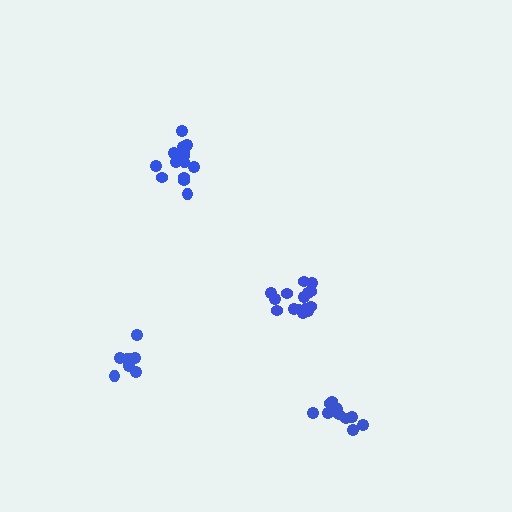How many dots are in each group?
Group 1: 15 dots, Group 2: 15 dots, Group 3: 9 dots, Group 4: 11 dots (50 total).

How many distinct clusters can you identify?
There are 4 distinct clusters.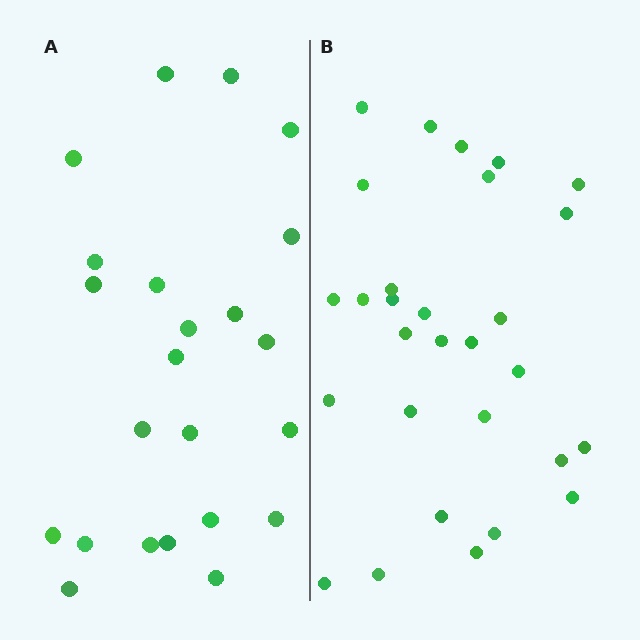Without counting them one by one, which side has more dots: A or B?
Region B (the right region) has more dots.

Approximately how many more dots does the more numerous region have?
Region B has about 6 more dots than region A.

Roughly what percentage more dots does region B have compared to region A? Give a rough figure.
About 25% more.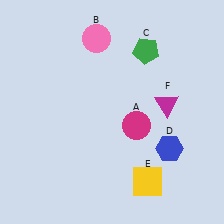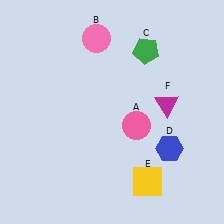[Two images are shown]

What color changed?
The circle (A) changed from magenta in Image 1 to pink in Image 2.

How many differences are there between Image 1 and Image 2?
There is 1 difference between the two images.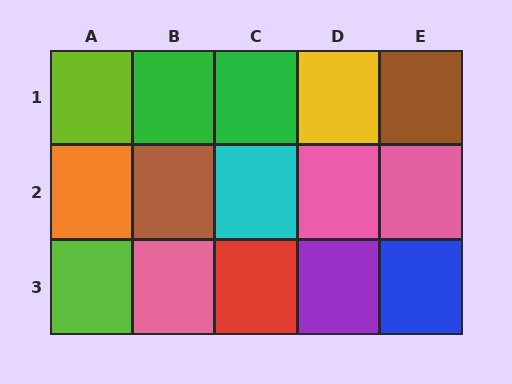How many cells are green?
2 cells are green.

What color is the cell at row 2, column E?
Pink.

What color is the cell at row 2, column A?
Orange.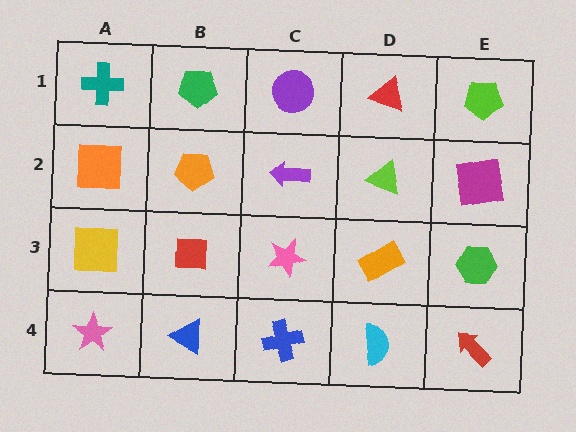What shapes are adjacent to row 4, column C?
A pink star (row 3, column C), a blue triangle (row 4, column B), a cyan semicircle (row 4, column D).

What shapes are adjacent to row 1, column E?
A magenta square (row 2, column E), a red triangle (row 1, column D).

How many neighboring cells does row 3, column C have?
4.